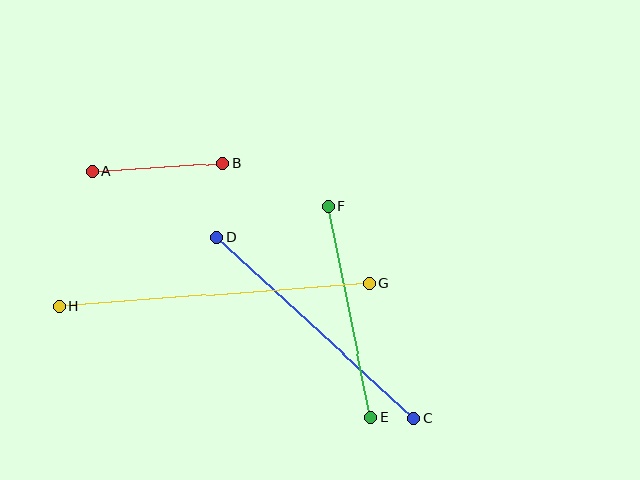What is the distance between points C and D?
The distance is approximately 268 pixels.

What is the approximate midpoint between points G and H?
The midpoint is at approximately (214, 295) pixels.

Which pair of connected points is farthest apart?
Points G and H are farthest apart.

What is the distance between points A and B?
The distance is approximately 131 pixels.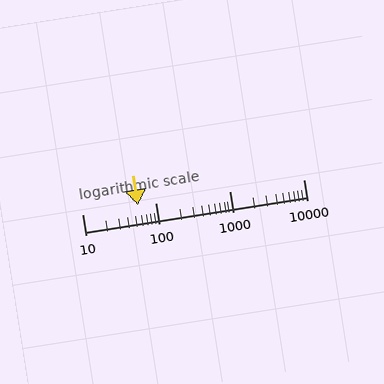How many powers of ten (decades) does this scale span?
The scale spans 3 decades, from 10 to 10000.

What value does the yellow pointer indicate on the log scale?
The pointer indicates approximately 57.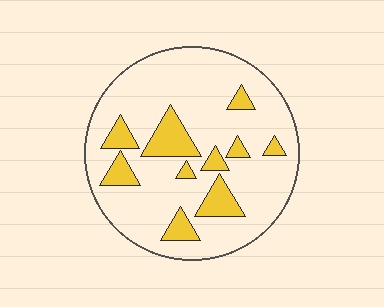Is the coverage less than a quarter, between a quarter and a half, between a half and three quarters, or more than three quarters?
Less than a quarter.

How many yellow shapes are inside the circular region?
10.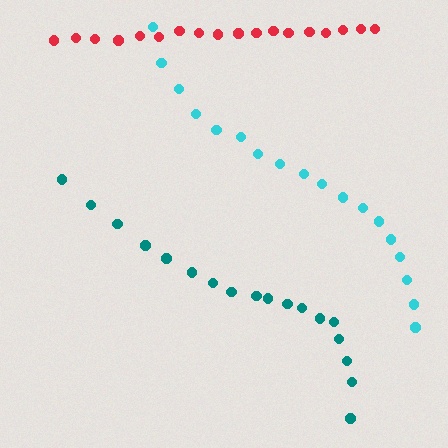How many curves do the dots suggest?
There are 3 distinct paths.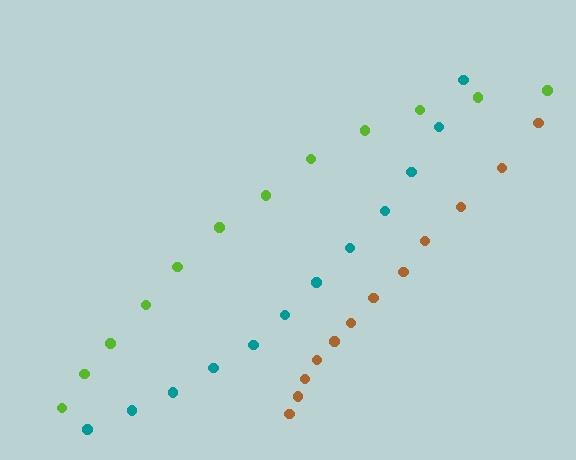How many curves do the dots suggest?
There are 3 distinct paths.